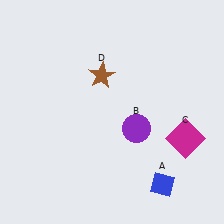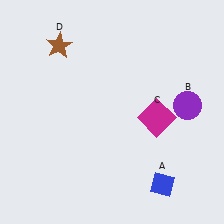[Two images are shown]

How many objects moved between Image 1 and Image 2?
3 objects moved between the two images.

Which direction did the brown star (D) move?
The brown star (D) moved left.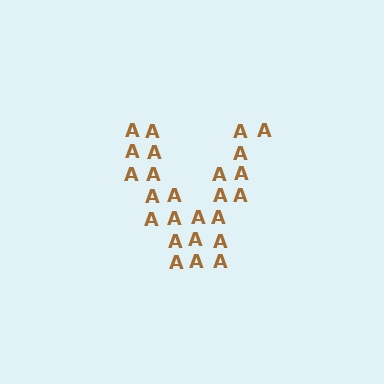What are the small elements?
The small elements are letter A's.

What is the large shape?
The large shape is the letter V.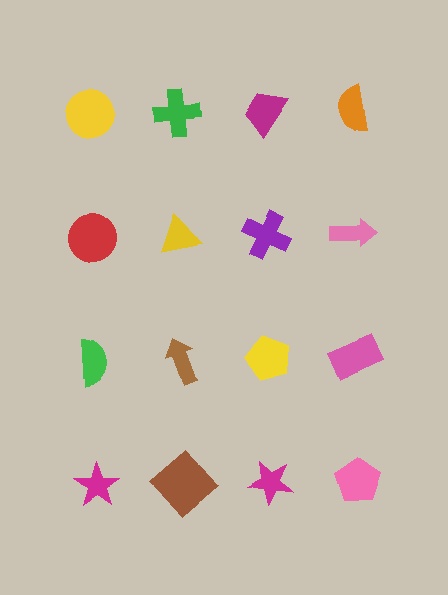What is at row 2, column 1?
A red circle.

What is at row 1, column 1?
A yellow circle.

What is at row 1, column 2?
A green cross.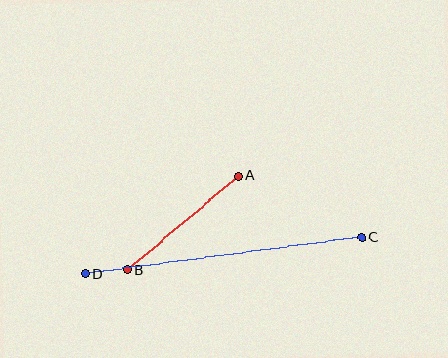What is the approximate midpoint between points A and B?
The midpoint is at approximately (183, 223) pixels.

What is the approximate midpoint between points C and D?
The midpoint is at approximately (224, 256) pixels.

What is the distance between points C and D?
The distance is approximately 279 pixels.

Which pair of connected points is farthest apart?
Points C and D are farthest apart.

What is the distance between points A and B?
The distance is approximately 146 pixels.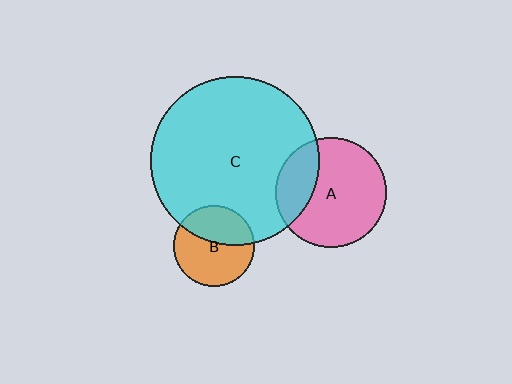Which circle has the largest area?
Circle C (cyan).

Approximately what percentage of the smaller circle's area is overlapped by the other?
Approximately 25%.